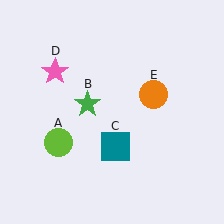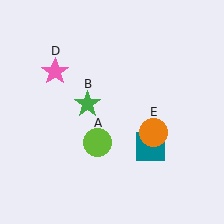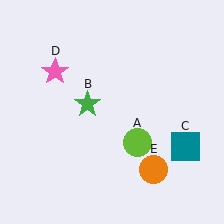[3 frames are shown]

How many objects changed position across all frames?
3 objects changed position: lime circle (object A), teal square (object C), orange circle (object E).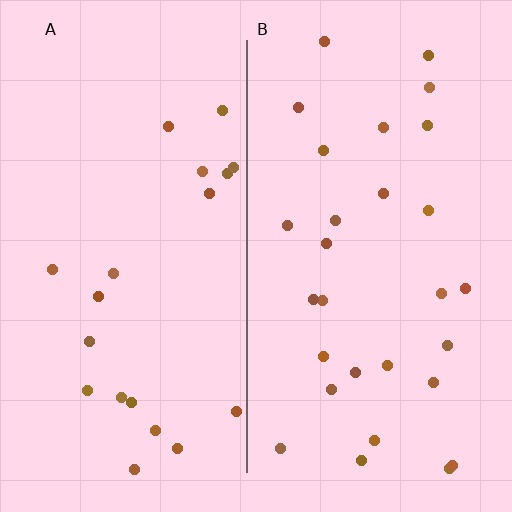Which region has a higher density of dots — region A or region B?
B (the right).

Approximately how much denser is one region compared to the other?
Approximately 1.5× — region B over region A.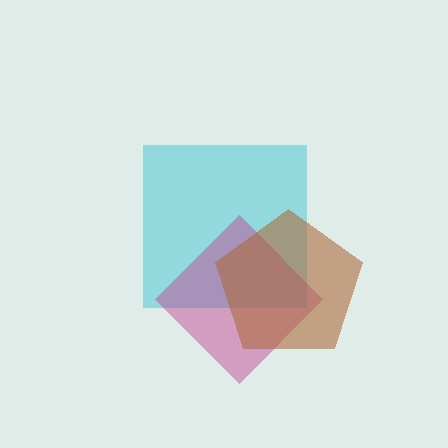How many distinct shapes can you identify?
There are 3 distinct shapes: a cyan square, a magenta diamond, a brown pentagon.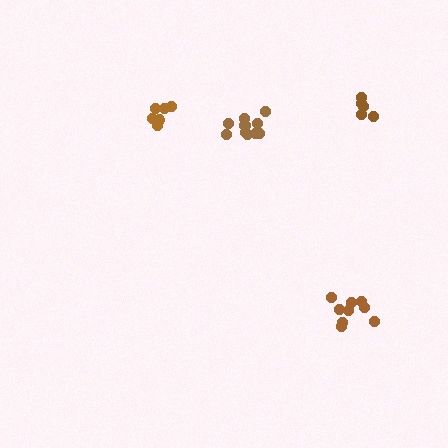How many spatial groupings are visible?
There are 4 spatial groupings.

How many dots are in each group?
Group 1: 10 dots, Group 2: 9 dots, Group 3: 6 dots, Group 4: 5 dots (30 total).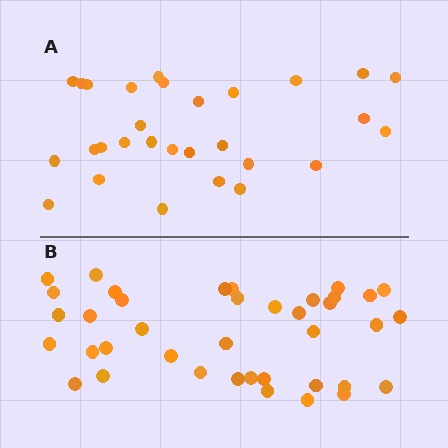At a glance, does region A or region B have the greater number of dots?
Region B (the bottom region) has more dots.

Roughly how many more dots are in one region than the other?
Region B has roughly 10 or so more dots than region A.